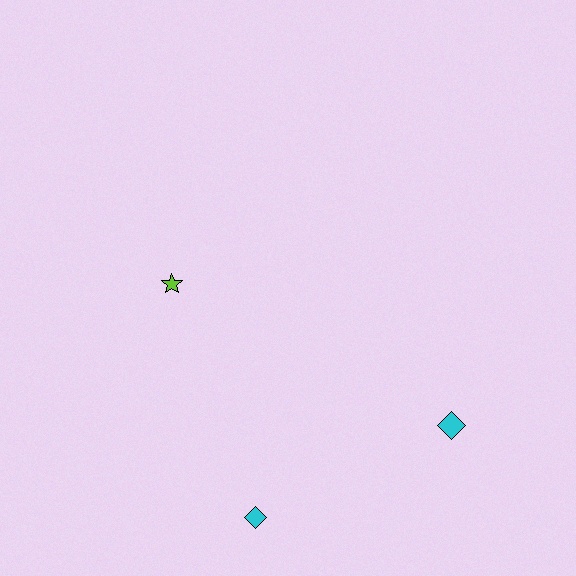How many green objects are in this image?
There are no green objects.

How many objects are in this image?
There are 3 objects.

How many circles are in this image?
There are no circles.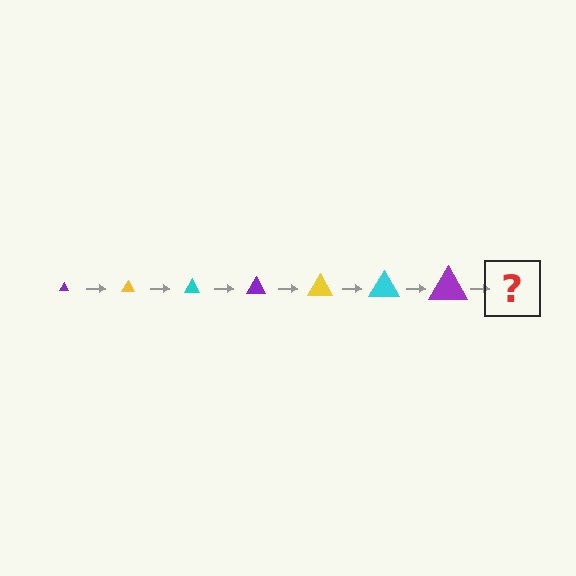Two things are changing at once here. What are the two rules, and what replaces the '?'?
The two rules are that the triangle grows larger each step and the color cycles through purple, yellow, and cyan. The '?' should be a yellow triangle, larger than the previous one.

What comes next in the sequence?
The next element should be a yellow triangle, larger than the previous one.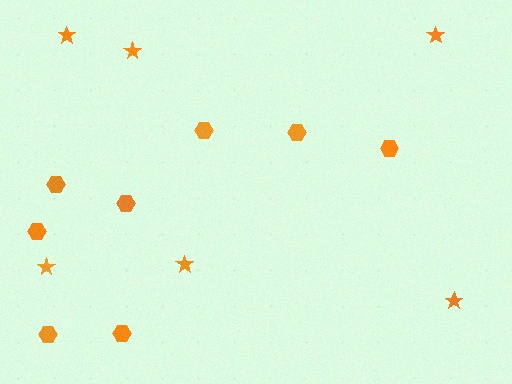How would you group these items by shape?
There are 2 groups: one group of hexagons (8) and one group of stars (6).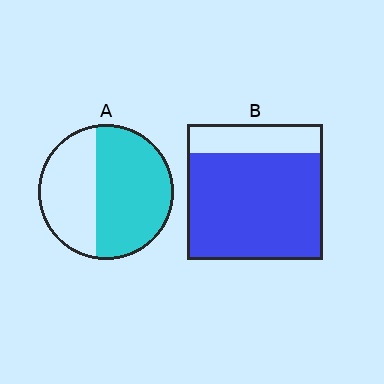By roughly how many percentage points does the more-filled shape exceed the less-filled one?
By roughly 20 percentage points (B over A).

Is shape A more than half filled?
Yes.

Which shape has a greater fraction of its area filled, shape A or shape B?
Shape B.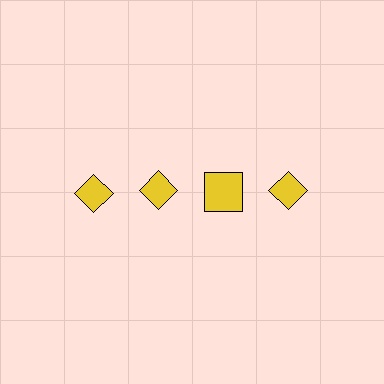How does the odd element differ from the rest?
It has a different shape: square instead of diamond.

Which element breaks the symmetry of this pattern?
The yellow square in the top row, center column breaks the symmetry. All other shapes are yellow diamonds.